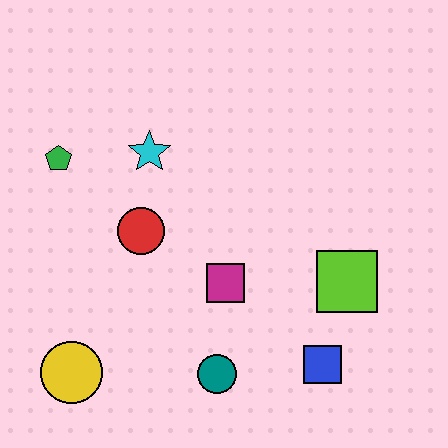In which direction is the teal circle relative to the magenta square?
The teal circle is below the magenta square.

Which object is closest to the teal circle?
The magenta square is closest to the teal circle.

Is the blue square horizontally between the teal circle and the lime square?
Yes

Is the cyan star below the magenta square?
No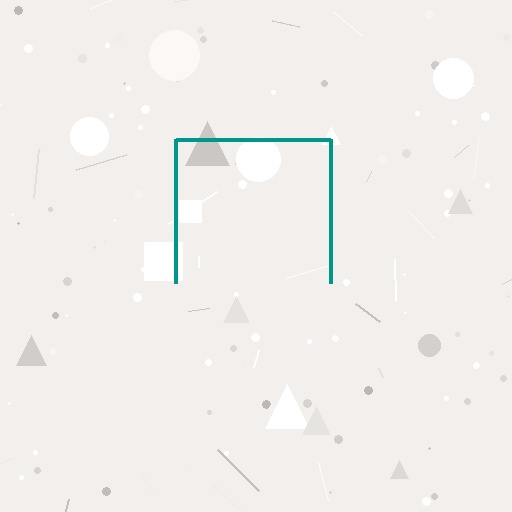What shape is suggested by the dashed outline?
The dashed outline suggests a square.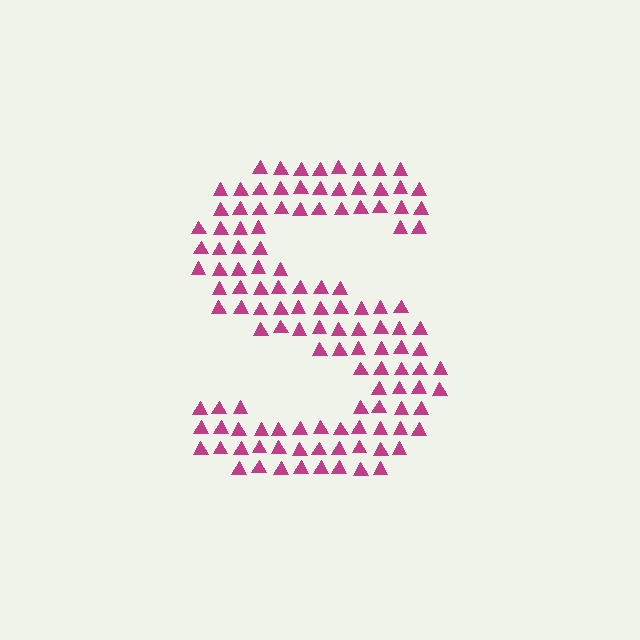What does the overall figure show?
The overall figure shows the letter S.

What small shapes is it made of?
It is made of small triangles.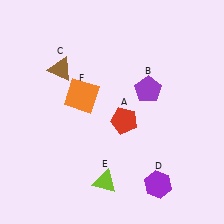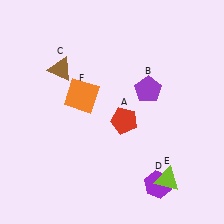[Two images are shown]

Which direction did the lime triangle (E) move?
The lime triangle (E) moved right.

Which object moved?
The lime triangle (E) moved right.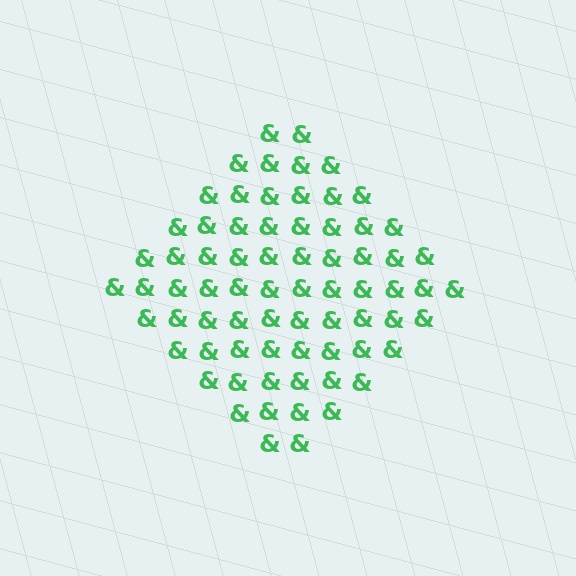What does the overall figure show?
The overall figure shows a diamond.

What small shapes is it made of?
It is made of small ampersands.